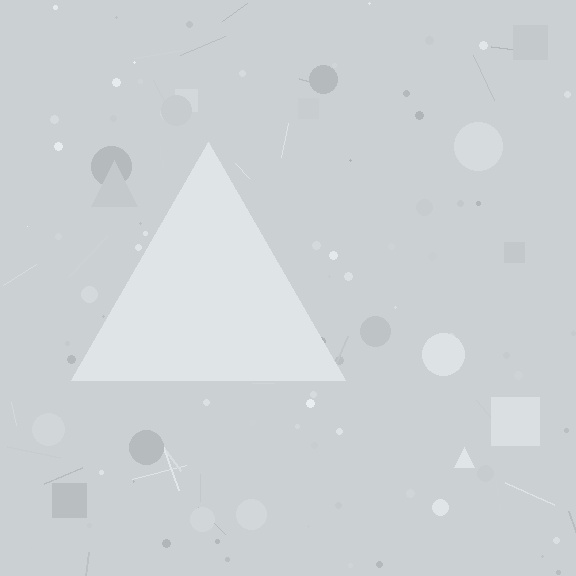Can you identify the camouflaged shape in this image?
The camouflaged shape is a triangle.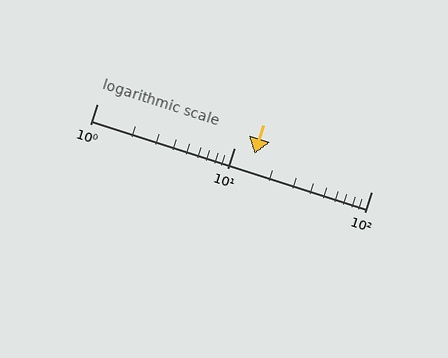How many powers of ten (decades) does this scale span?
The scale spans 2 decades, from 1 to 100.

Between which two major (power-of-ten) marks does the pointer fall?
The pointer is between 10 and 100.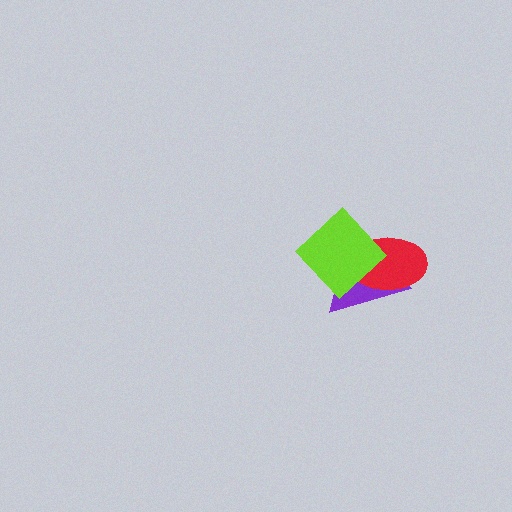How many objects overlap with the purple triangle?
2 objects overlap with the purple triangle.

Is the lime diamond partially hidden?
No, no other shape covers it.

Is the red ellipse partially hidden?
Yes, it is partially covered by another shape.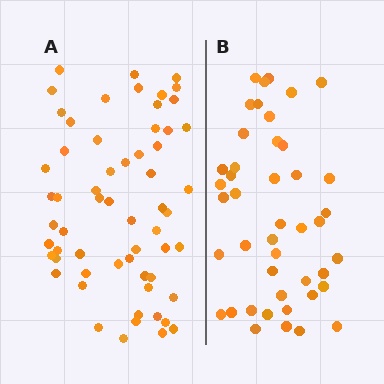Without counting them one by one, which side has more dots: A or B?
Region A (the left region) has more dots.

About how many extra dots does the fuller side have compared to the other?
Region A has approximately 15 more dots than region B.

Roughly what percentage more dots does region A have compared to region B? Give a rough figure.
About 35% more.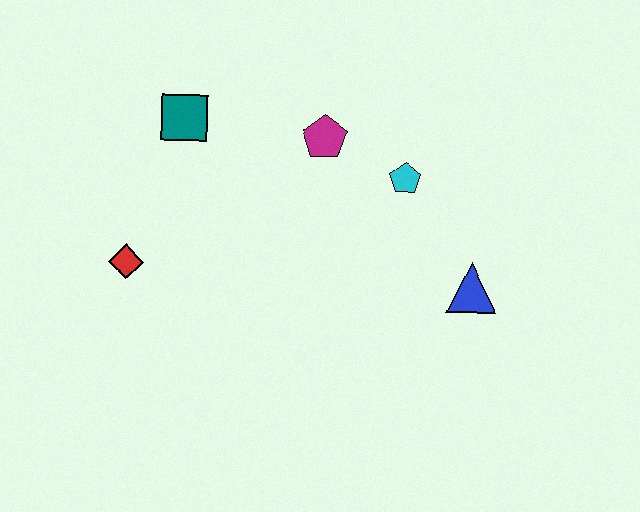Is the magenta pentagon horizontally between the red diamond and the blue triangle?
Yes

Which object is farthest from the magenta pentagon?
The red diamond is farthest from the magenta pentagon.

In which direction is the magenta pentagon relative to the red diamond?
The magenta pentagon is to the right of the red diamond.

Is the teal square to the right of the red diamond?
Yes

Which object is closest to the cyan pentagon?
The magenta pentagon is closest to the cyan pentagon.